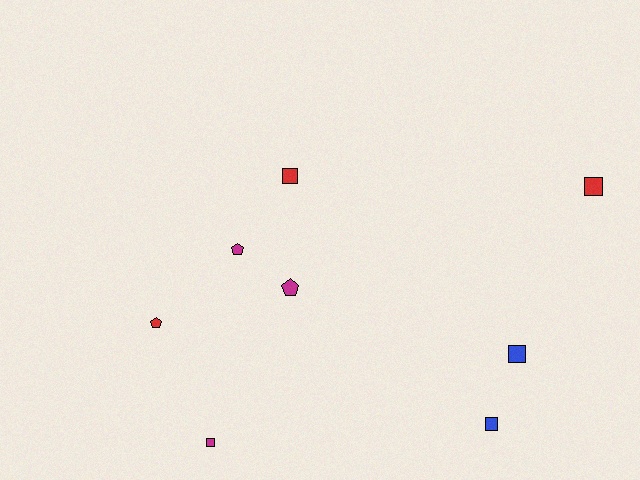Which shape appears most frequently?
Square, with 5 objects.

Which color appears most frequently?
Magenta, with 3 objects.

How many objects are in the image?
There are 8 objects.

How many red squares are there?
There are 2 red squares.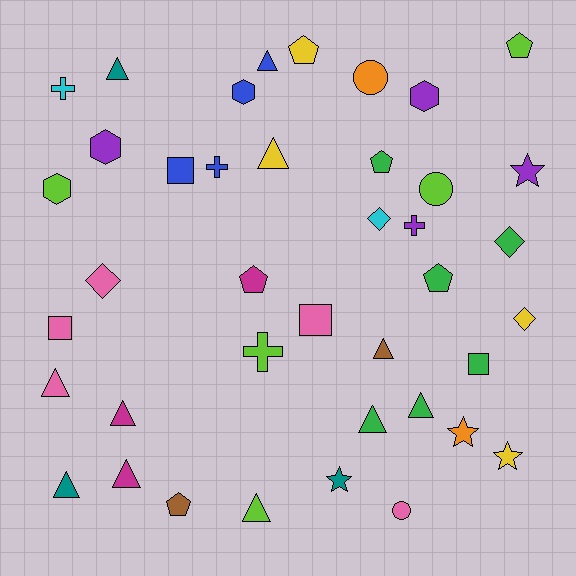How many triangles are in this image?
There are 11 triangles.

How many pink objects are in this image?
There are 5 pink objects.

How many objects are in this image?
There are 40 objects.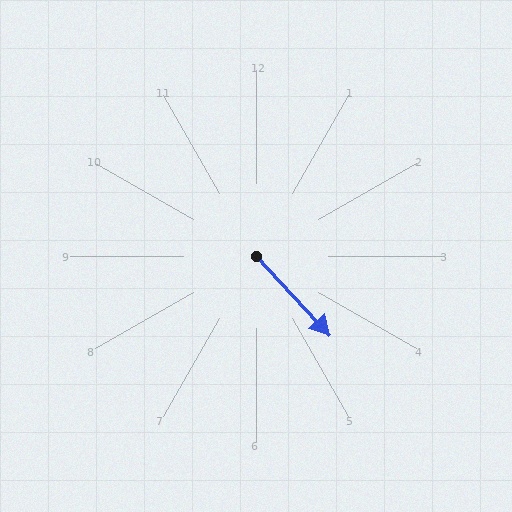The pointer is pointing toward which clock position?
Roughly 5 o'clock.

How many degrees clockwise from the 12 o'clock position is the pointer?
Approximately 137 degrees.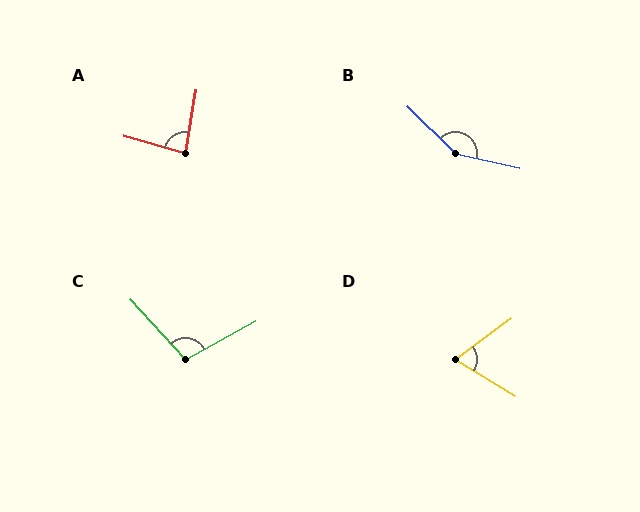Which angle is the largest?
B, at approximately 148 degrees.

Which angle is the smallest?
D, at approximately 67 degrees.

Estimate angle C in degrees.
Approximately 103 degrees.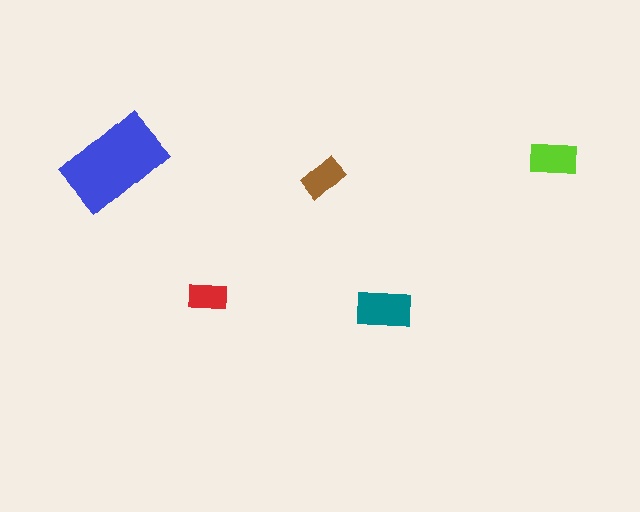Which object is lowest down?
The teal rectangle is bottommost.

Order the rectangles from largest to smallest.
the blue one, the teal one, the lime one, the brown one, the red one.